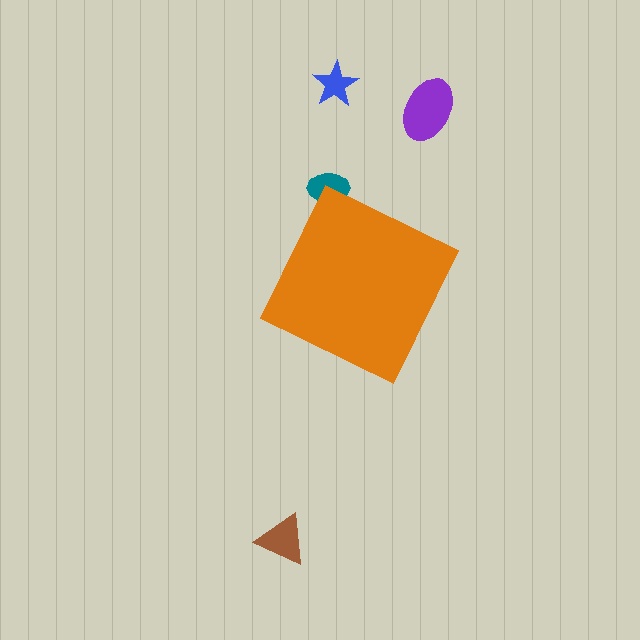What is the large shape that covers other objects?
An orange diamond.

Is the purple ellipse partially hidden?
No, the purple ellipse is fully visible.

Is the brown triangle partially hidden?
No, the brown triangle is fully visible.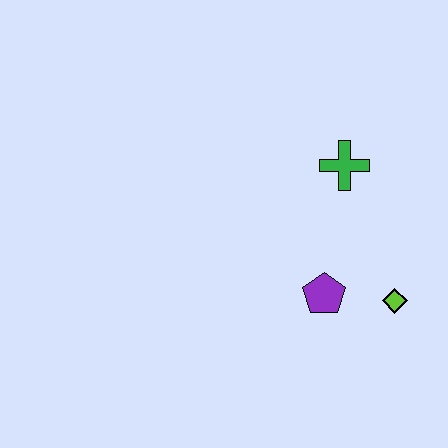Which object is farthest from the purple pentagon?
The green cross is farthest from the purple pentagon.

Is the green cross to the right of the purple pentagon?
Yes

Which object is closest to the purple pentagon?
The lime diamond is closest to the purple pentagon.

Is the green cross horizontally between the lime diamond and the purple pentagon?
Yes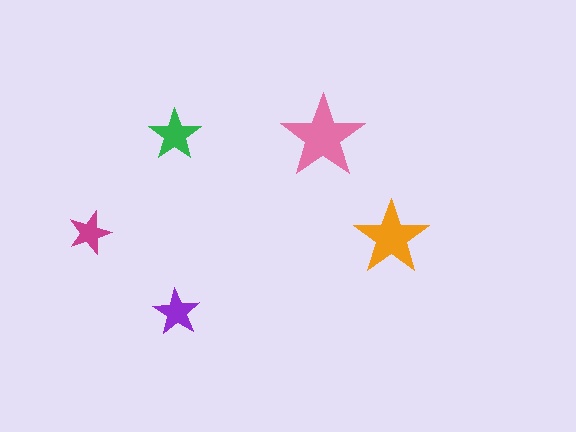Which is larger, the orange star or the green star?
The orange one.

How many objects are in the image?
There are 5 objects in the image.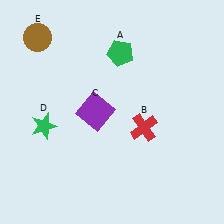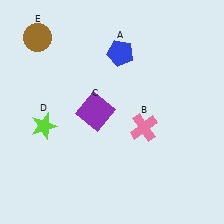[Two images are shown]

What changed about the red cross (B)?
In Image 1, B is red. In Image 2, it changed to pink.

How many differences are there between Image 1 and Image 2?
There are 3 differences between the two images.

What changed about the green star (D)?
In Image 1, D is green. In Image 2, it changed to lime.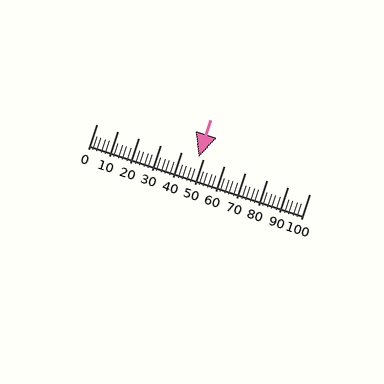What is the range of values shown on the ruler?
The ruler shows values from 0 to 100.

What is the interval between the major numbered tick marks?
The major tick marks are spaced 10 units apart.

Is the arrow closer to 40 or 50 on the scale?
The arrow is closer to 50.